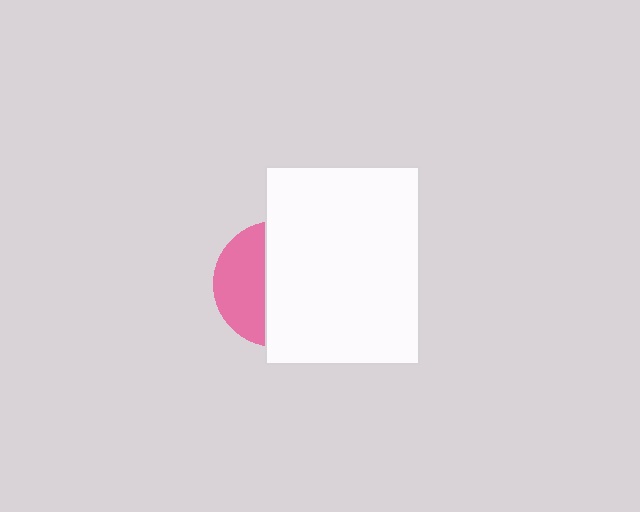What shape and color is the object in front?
The object in front is a white rectangle.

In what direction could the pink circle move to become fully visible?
The pink circle could move left. That would shift it out from behind the white rectangle entirely.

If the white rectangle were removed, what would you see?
You would see the complete pink circle.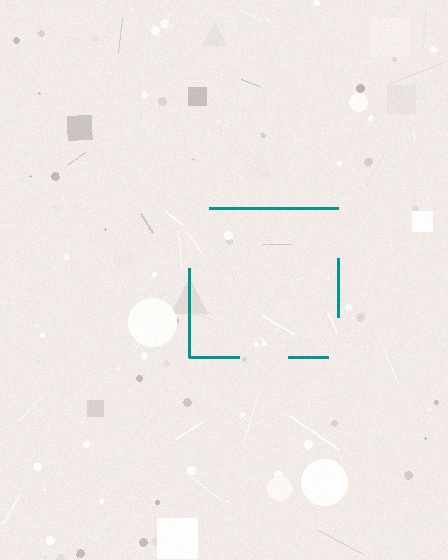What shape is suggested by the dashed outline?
The dashed outline suggests a square.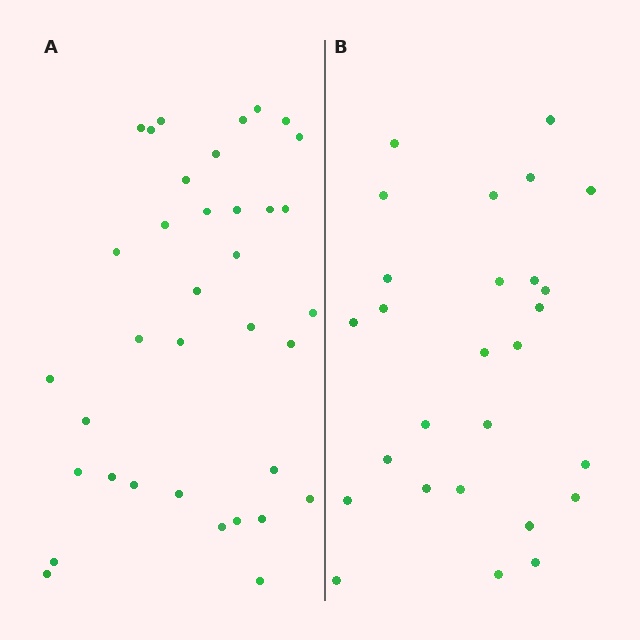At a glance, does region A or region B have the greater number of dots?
Region A (the left region) has more dots.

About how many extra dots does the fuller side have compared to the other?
Region A has roughly 8 or so more dots than region B.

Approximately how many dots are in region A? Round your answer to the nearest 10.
About 40 dots. (The exact count is 36, which rounds to 40.)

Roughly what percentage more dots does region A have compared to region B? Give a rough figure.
About 35% more.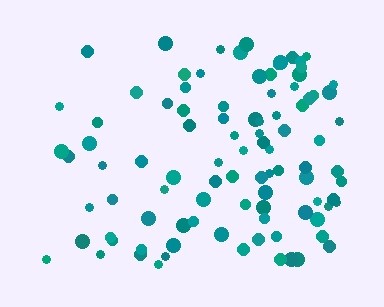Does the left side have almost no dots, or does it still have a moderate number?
Still a moderate number, just noticeably fewer than the right.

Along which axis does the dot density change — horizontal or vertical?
Horizontal.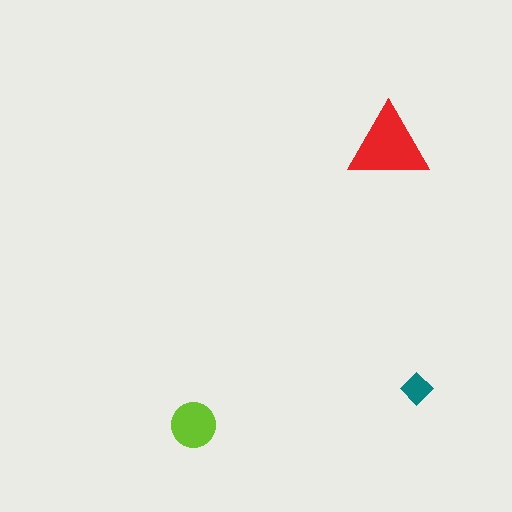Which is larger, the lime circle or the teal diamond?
The lime circle.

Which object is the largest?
The red triangle.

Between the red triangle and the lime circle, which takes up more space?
The red triangle.